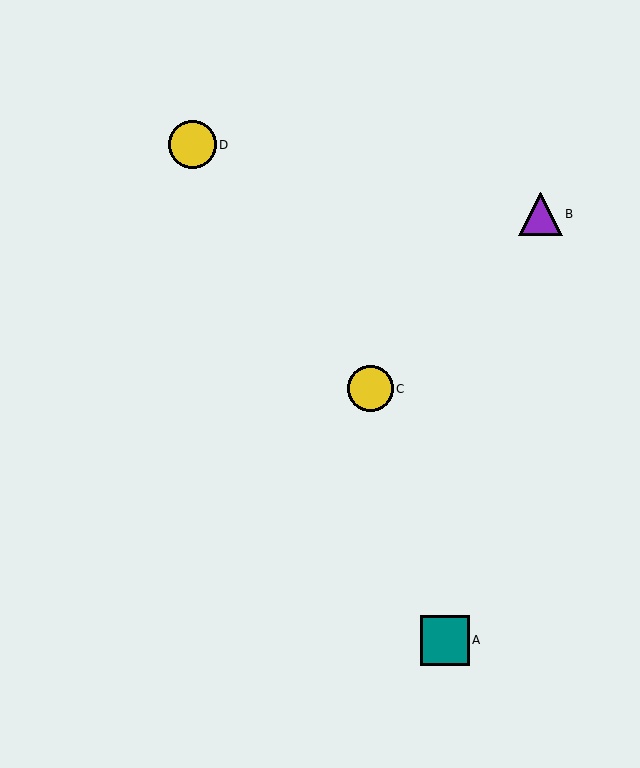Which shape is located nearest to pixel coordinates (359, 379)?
The yellow circle (labeled C) at (370, 389) is nearest to that location.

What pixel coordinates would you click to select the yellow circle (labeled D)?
Click at (192, 145) to select the yellow circle D.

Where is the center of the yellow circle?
The center of the yellow circle is at (192, 145).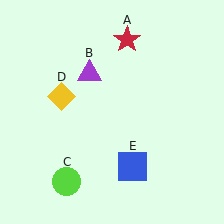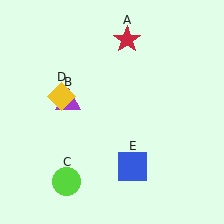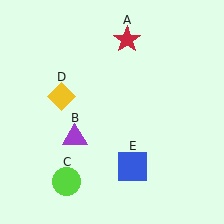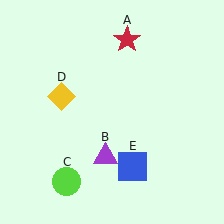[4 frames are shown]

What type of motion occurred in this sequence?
The purple triangle (object B) rotated counterclockwise around the center of the scene.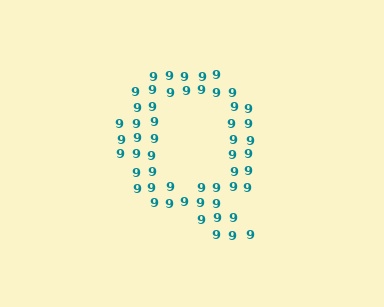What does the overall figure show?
The overall figure shows the letter Q.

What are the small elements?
The small elements are digit 9's.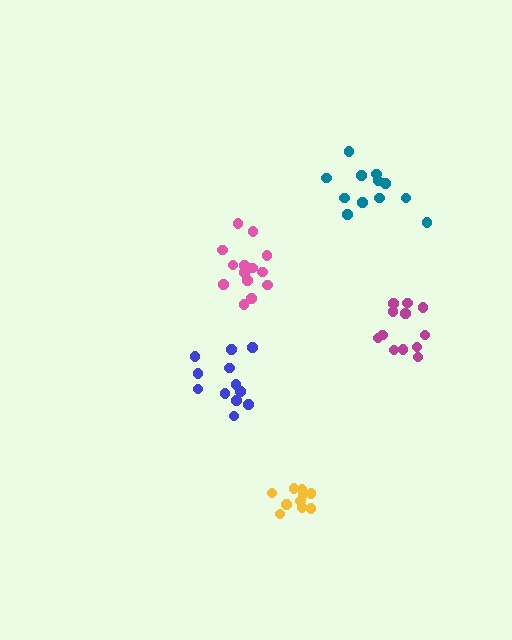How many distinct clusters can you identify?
There are 5 distinct clusters.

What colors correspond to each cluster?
The clusters are colored: teal, blue, yellow, magenta, pink.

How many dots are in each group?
Group 1: 12 dots, Group 2: 12 dots, Group 3: 11 dots, Group 4: 12 dots, Group 5: 15 dots (62 total).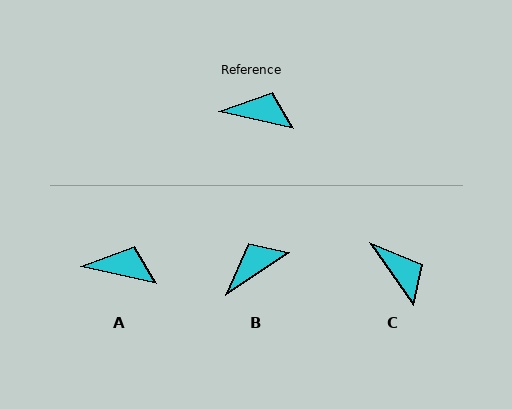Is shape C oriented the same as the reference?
No, it is off by about 43 degrees.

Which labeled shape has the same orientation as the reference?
A.